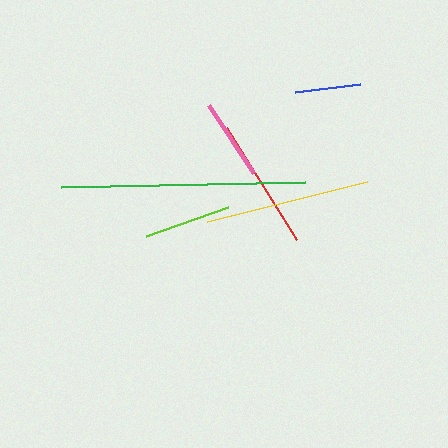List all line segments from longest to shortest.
From longest to shortest: green, yellow, red, lime, pink, blue.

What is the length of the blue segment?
The blue segment is approximately 65 pixels long.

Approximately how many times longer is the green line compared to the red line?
The green line is approximately 1.8 times the length of the red line.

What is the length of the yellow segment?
The yellow segment is approximately 165 pixels long.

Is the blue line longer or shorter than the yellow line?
The yellow line is longer than the blue line.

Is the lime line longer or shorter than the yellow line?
The yellow line is longer than the lime line.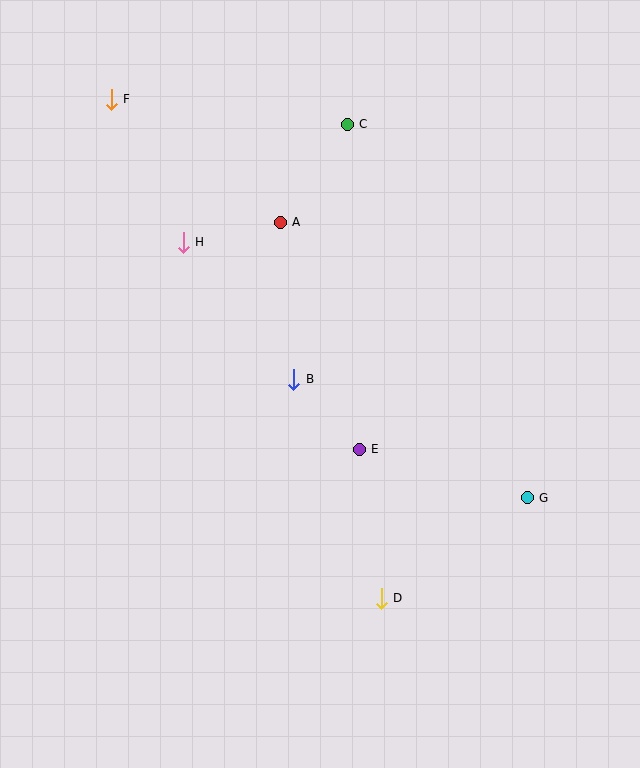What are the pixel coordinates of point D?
Point D is at (381, 598).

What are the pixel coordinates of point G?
Point G is at (527, 498).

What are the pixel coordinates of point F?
Point F is at (111, 99).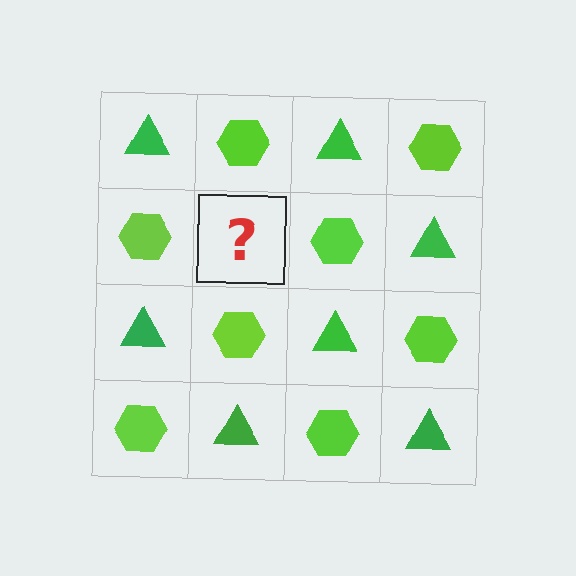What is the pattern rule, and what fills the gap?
The rule is that it alternates green triangle and lime hexagon in a checkerboard pattern. The gap should be filled with a green triangle.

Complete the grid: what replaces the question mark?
The question mark should be replaced with a green triangle.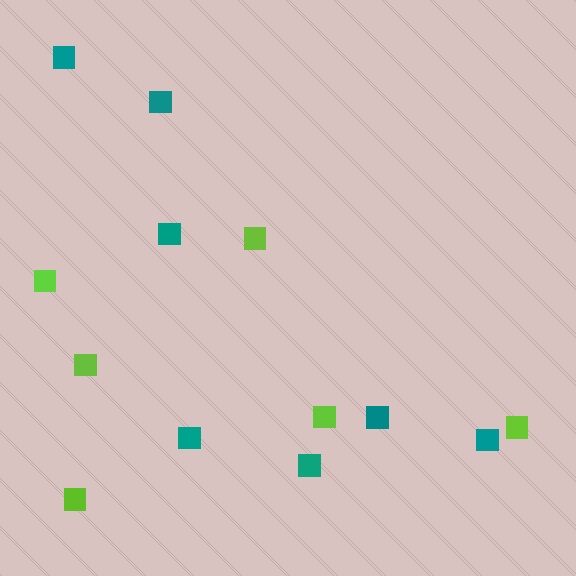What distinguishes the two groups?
There are 2 groups: one group of lime squares (6) and one group of teal squares (7).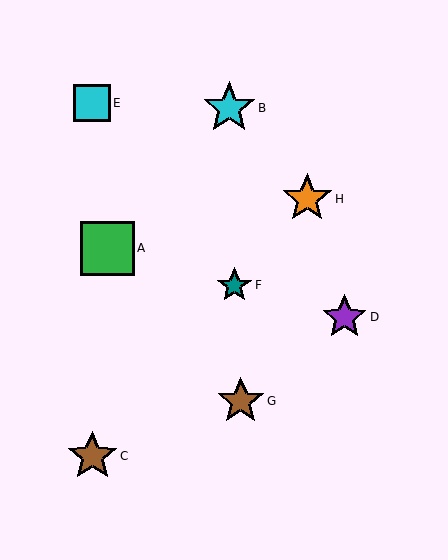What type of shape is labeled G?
Shape G is a brown star.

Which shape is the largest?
The green square (labeled A) is the largest.